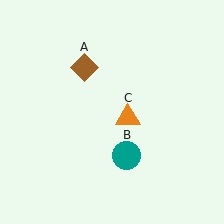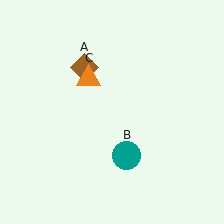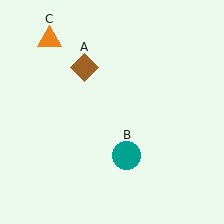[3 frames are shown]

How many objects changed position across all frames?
1 object changed position: orange triangle (object C).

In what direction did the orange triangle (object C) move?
The orange triangle (object C) moved up and to the left.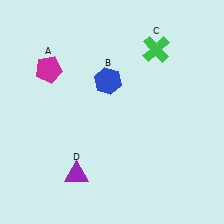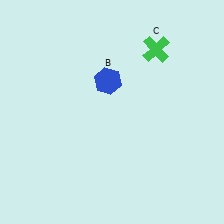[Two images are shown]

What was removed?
The purple triangle (D), the magenta pentagon (A) were removed in Image 2.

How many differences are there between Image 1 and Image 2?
There are 2 differences between the two images.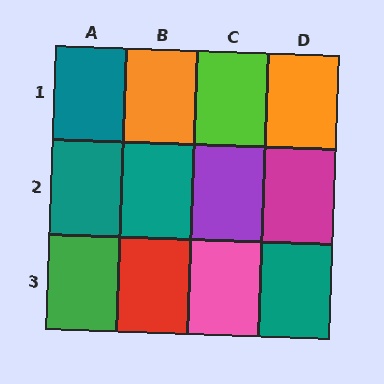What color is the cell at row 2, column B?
Teal.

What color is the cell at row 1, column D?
Orange.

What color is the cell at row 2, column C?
Purple.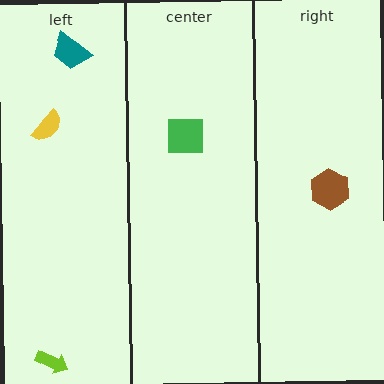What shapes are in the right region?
The brown hexagon.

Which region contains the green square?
The center region.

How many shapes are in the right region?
1.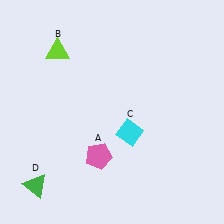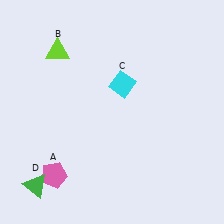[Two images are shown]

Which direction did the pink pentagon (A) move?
The pink pentagon (A) moved left.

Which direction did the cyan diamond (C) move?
The cyan diamond (C) moved up.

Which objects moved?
The objects that moved are: the pink pentagon (A), the cyan diamond (C).